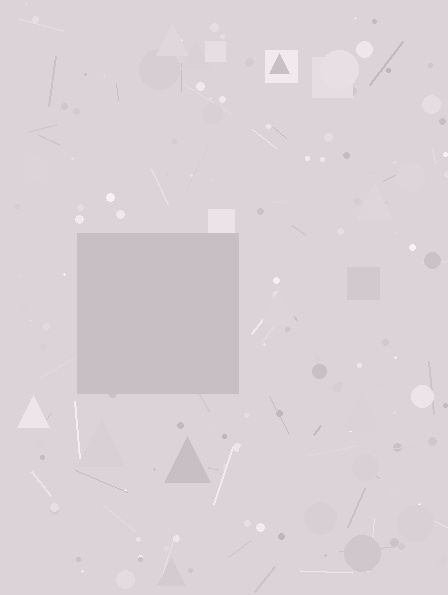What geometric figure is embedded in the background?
A square is embedded in the background.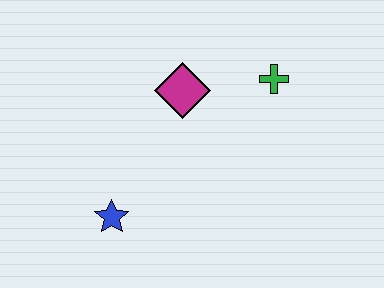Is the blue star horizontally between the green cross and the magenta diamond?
No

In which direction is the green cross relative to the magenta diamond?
The green cross is to the right of the magenta diamond.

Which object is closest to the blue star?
The magenta diamond is closest to the blue star.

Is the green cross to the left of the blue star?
No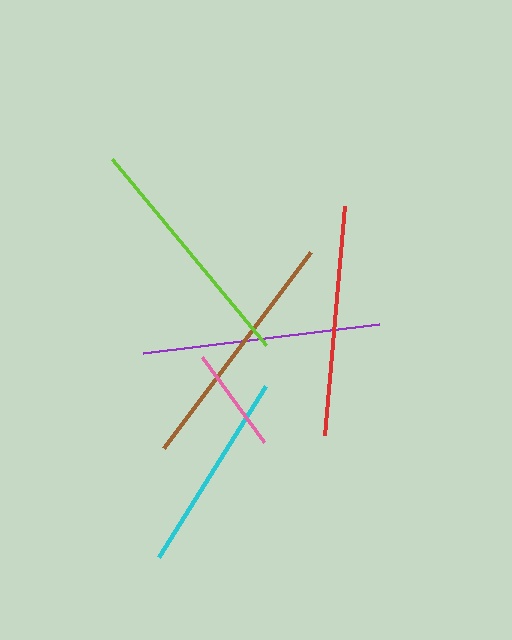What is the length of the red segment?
The red segment is approximately 230 pixels long.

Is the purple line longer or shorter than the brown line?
The brown line is longer than the purple line.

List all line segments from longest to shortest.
From longest to shortest: brown, lime, purple, red, cyan, pink.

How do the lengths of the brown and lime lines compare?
The brown and lime lines are approximately the same length.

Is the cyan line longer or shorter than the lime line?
The lime line is longer than the cyan line.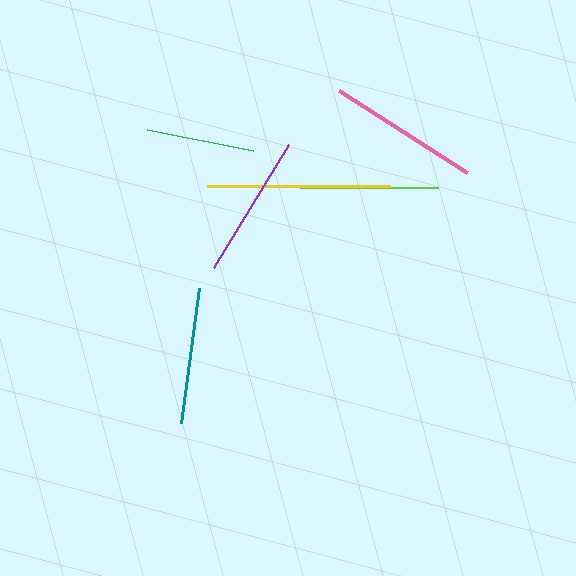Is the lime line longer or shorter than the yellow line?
The yellow line is longer than the lime line.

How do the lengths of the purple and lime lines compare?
The purple and lime lines are approximately the same length.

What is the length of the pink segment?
The pink segment is approximately 151 pixels long.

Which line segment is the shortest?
The green line is the shortest at approximately 108 pixels.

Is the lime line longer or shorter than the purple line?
The purple line is longer than the lime line.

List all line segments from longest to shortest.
From longest to shortest: yellow, pink, purple, lime, teal, green.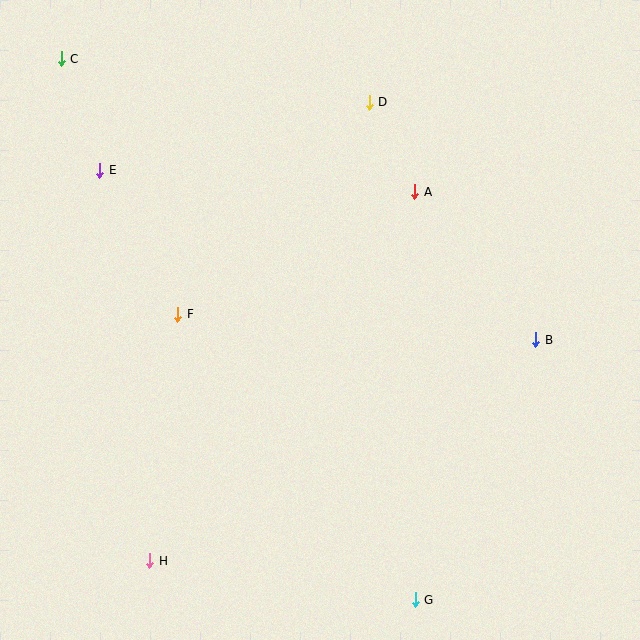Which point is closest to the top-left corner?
Point C is closest to the top-left corner.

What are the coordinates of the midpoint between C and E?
The midpoint between C and E is at (81, 115).